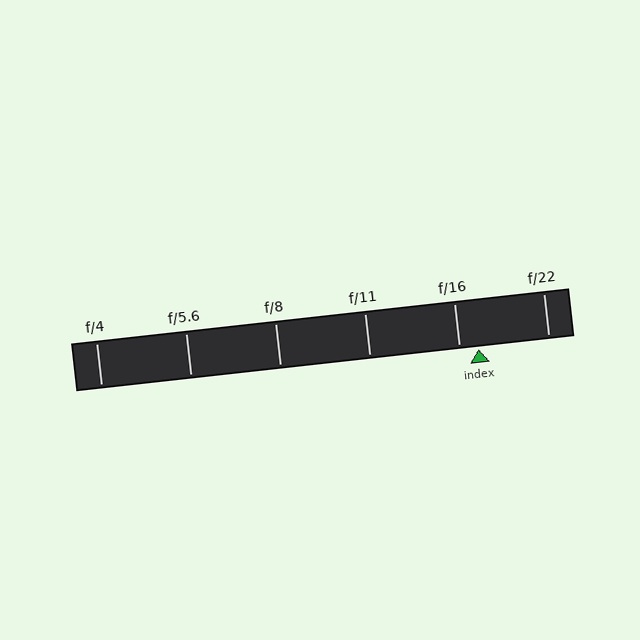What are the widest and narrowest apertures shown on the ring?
The widest aperture shown is f/4 and the narrowest is f/22.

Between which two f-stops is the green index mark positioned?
The index mark is between f/16 and f/22.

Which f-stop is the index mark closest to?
The index mark is closest to f/16.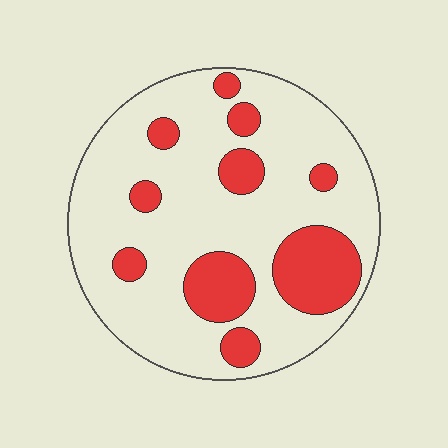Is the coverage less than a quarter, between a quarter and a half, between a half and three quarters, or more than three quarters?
Less than a quarter.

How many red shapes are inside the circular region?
10.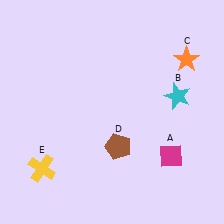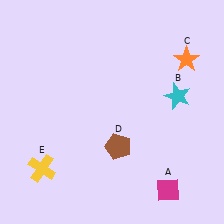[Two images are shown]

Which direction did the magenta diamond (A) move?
The magenta diamond (A) moved down.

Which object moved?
The magenta diamond (A) moved down.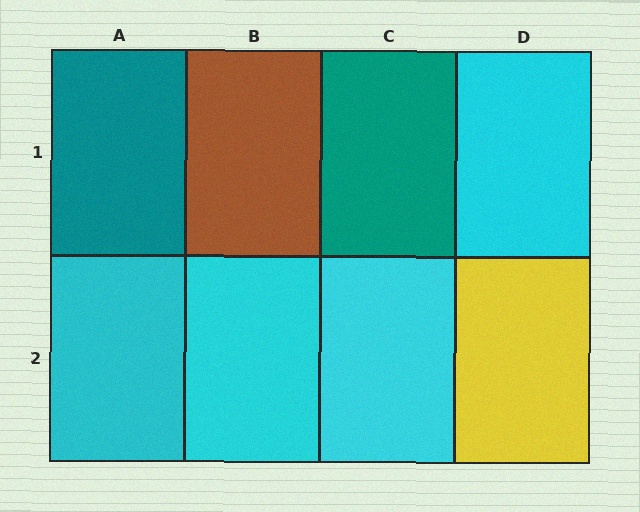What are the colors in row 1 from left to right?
Teal, brown, teal, cyan.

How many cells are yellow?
1 cell is yellow.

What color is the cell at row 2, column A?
Cyan.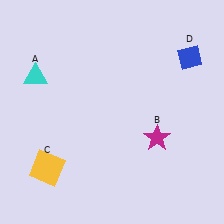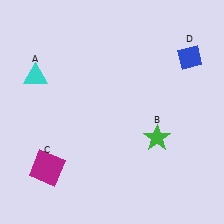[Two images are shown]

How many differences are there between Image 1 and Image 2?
There are 2 differences between the two images.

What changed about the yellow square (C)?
In Image 1, C is yellow. In Image 2, it changed to magenta.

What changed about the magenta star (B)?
In Image 1, B is magenta. In Image 2, it changed to green.